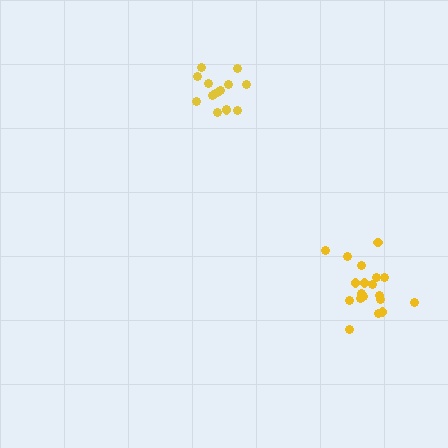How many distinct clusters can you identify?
There are 2 distinct clusters.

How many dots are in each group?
Group 1: 15 dots, Group 2: 19 dots (34 total).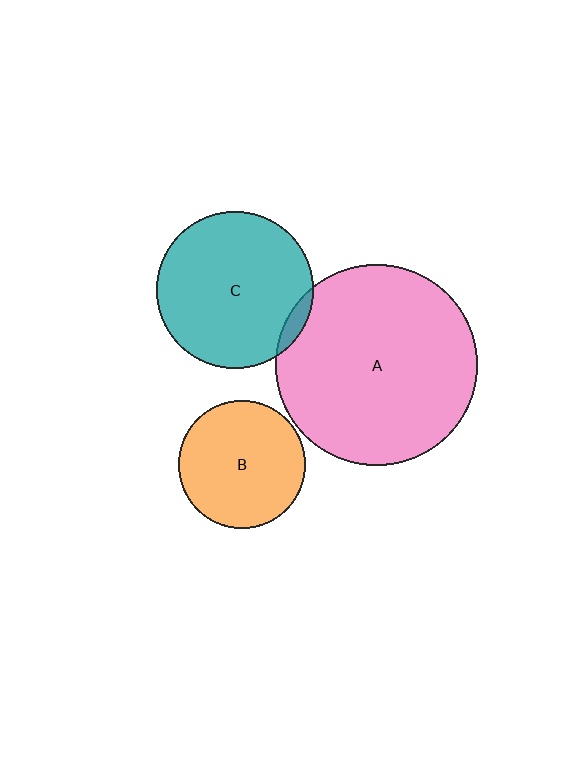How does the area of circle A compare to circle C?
Approximately 1.6 times.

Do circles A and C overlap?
Yes.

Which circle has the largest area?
Circle A (pink).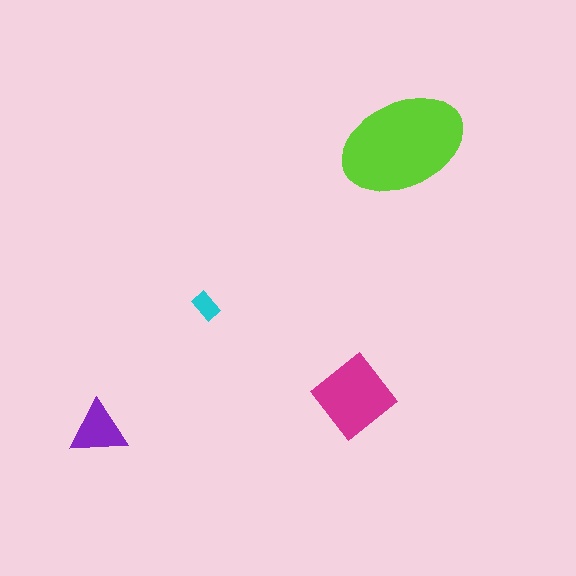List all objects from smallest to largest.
The cyan rectangle, the purple triangle, the magenta diamond, the lime ellipse.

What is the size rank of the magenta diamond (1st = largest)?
2nd.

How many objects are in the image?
There are 4 objects in the image.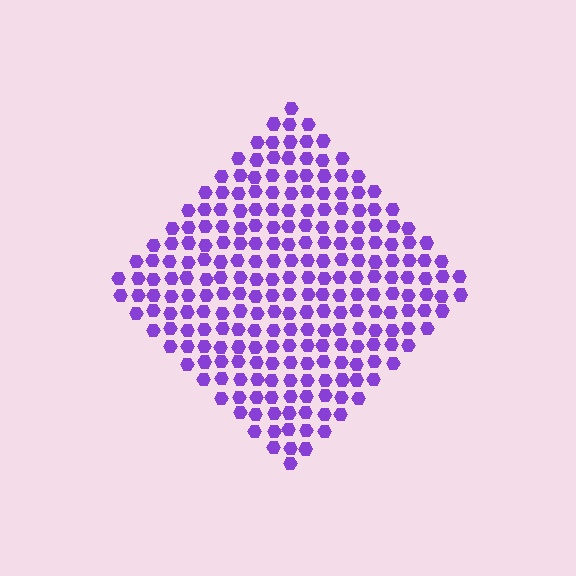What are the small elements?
The small elements are hexagons.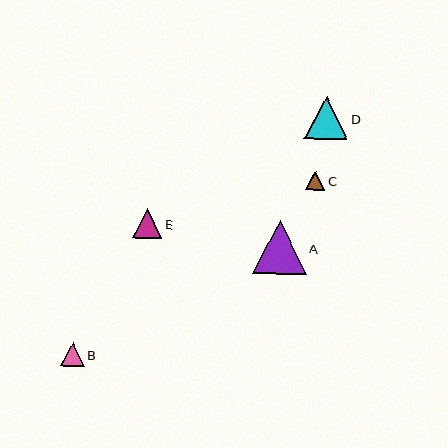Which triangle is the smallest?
Triangle C is the smallest with a size of approximately 19 pixels.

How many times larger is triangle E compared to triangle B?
Triangle E is approximately 1.2 times the size of triangle B.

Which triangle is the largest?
Triangle A is the largest with a size of approximately 54 pixels.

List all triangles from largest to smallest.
From largest to smallest: A, D, E, B, C.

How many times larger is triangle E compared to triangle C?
Triangle E is approximately 1.5 times the size of triangle C.